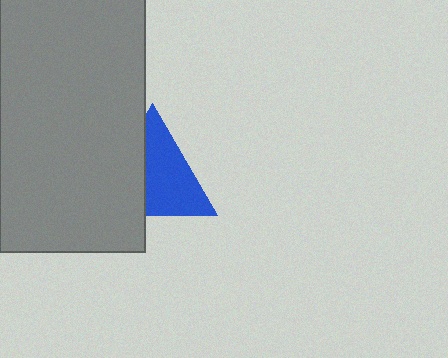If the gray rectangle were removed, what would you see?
You would see the complete blue triangle.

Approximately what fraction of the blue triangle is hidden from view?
Roughly 39% of the blue triangle is hidden behind the gray rectangle.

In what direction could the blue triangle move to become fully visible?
The blue triangle could move right. That would shift it out from behind the gray rectangle entirely.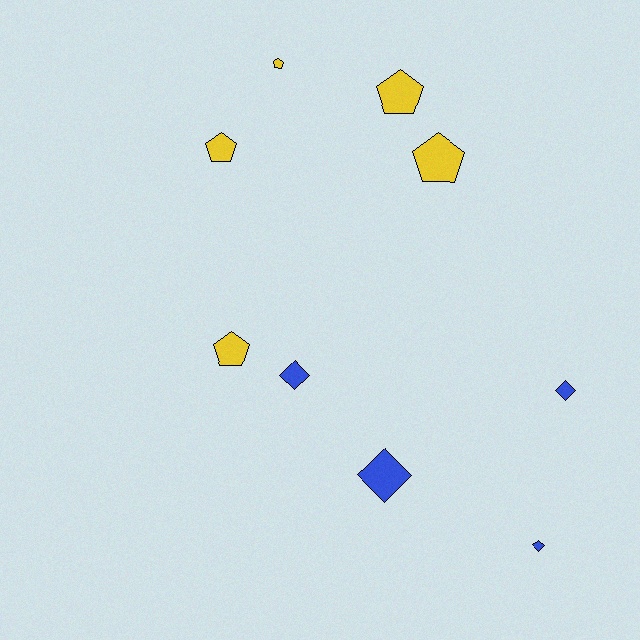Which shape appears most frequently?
Pentagon, with 5 objects.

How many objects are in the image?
There are 9 objects.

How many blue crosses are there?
There are no blue crosses.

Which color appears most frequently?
Yellow, with 5 objects.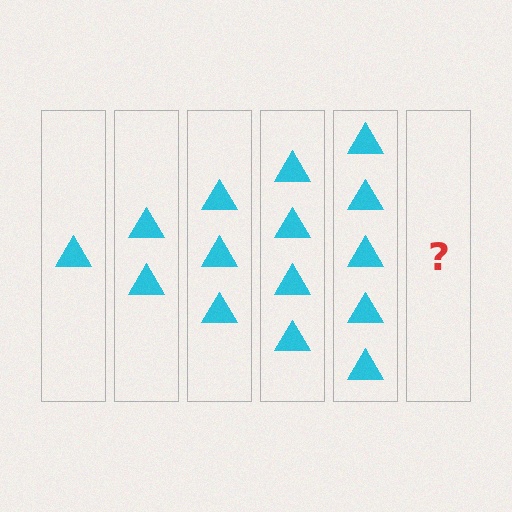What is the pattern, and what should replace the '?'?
The pattern is that each step adds one more triangle. The '?' should be 6 triangles.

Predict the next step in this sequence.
The next step is 6 triangles.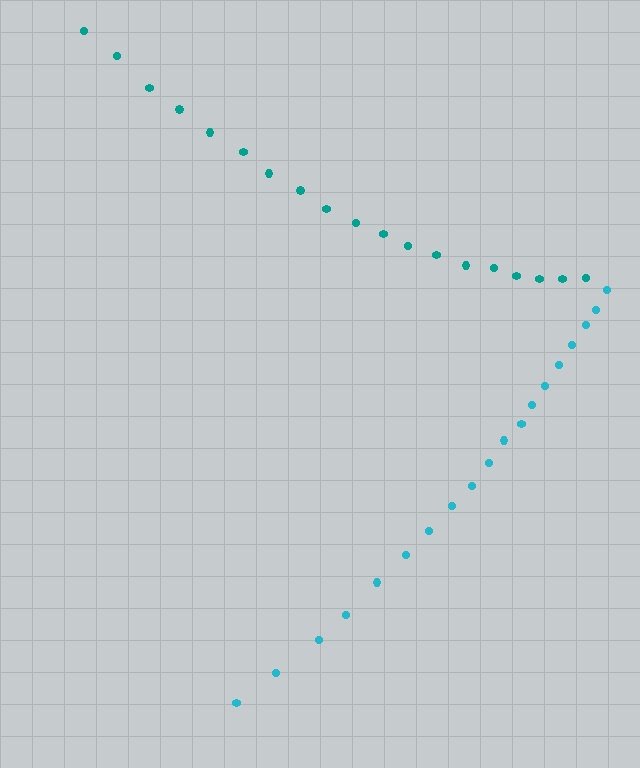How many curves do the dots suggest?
There are 2 distinct paths.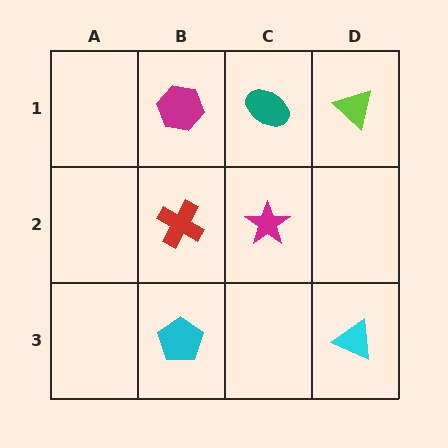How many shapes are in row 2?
2 shapes.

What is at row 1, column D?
A lime triangle.